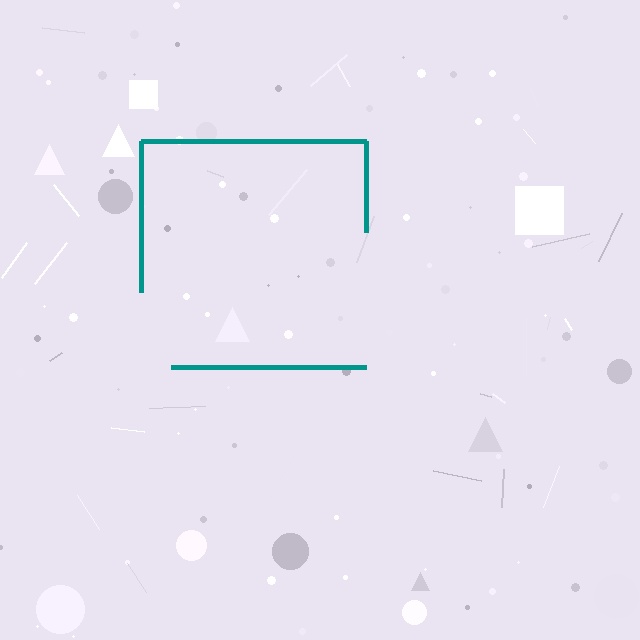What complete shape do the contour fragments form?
The contour fragments form a square.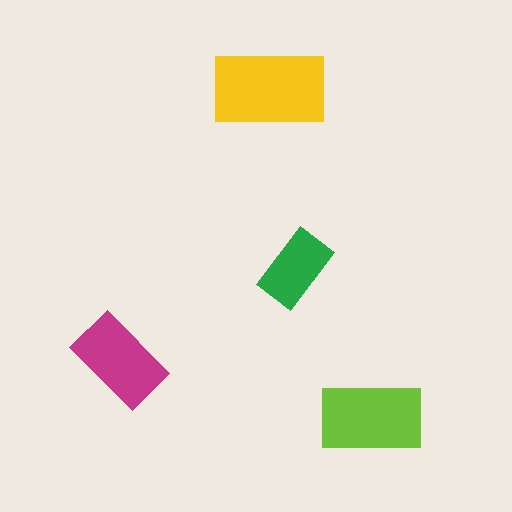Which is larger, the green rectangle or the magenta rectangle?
The magenta one.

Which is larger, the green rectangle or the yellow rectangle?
The yellow one.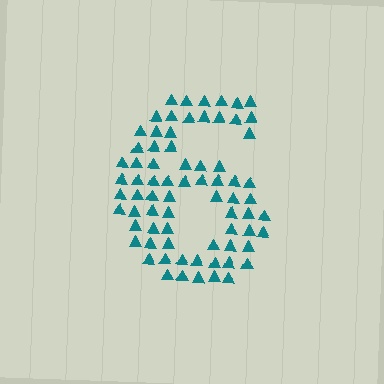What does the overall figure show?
The overall figure shows the digit 6.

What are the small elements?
The small elements are triangles.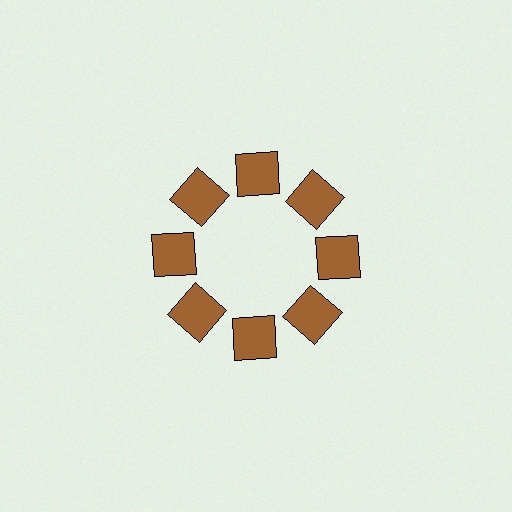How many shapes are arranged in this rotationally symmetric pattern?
There are 8 shapes, arranged in 8 groups of 1.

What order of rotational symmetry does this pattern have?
This pattern has 8-fold rotational symmetry.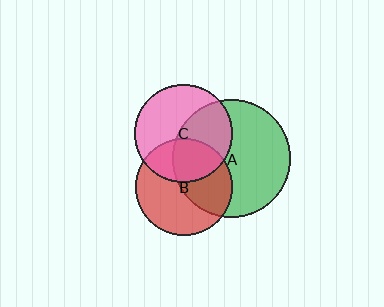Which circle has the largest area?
Circle A (green).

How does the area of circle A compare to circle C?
Approximately 1.4 times.